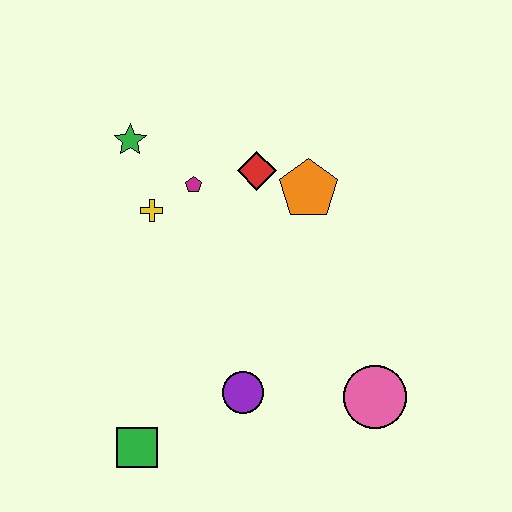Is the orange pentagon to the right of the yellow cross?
Yes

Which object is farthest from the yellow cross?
The pink circle is farthest from the yellow cross.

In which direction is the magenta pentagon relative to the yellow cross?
The magenta pentagon is to the right of the yellow cross.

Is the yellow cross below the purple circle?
No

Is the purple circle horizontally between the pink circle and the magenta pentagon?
Yes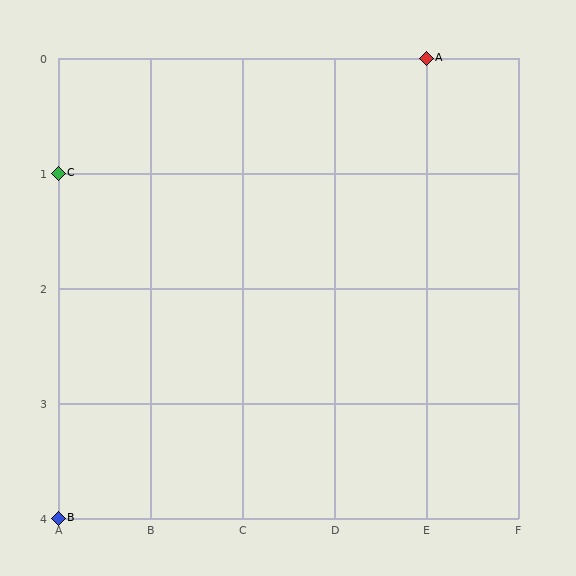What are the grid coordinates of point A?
Point A is at grid coordinates (E, 0).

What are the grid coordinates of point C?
Point C is at grid coordinates (A, 1).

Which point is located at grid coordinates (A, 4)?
Point B is at (A, 4).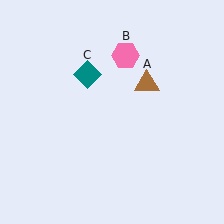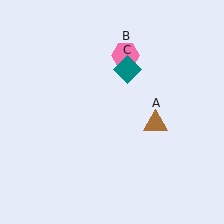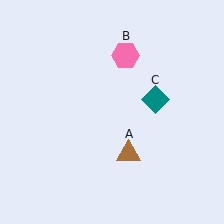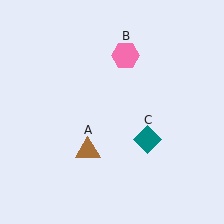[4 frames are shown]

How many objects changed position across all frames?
2 objects changed position: brown triangle (object A), teal diamond (object C).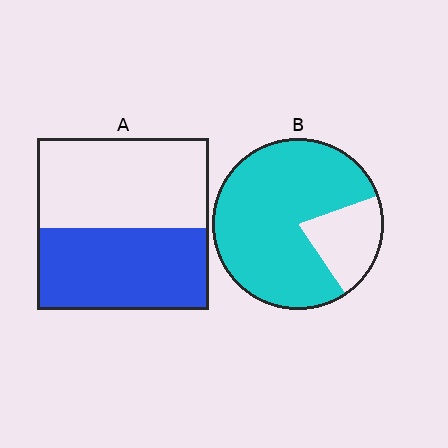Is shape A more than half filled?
Roughly half.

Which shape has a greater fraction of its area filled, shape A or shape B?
Shape B.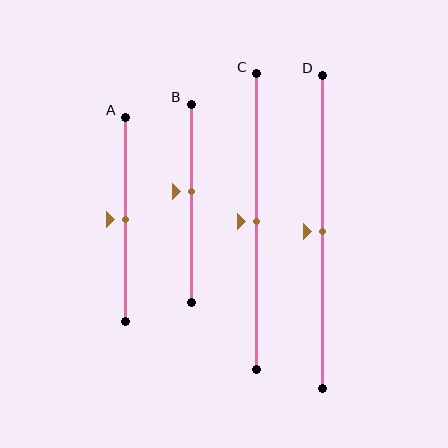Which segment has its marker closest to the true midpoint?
Segment A has its marker closest to the true midpoint.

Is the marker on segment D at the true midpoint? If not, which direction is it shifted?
Yes, the marker on segment D is at the true midpoint.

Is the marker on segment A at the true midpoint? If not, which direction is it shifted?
Yes, the marker on segment A is at the true midpoint.